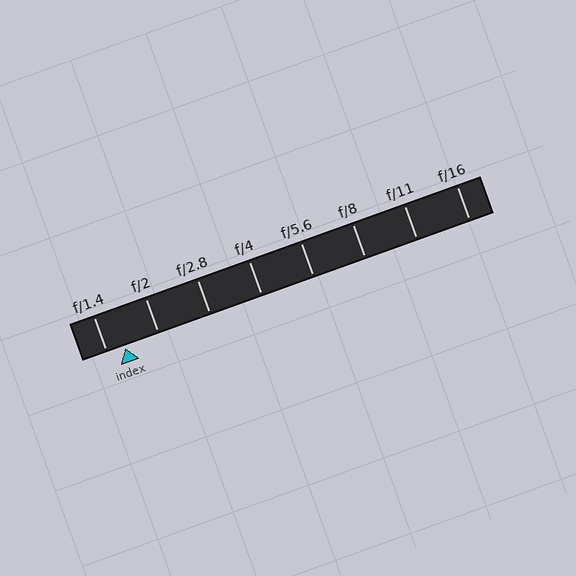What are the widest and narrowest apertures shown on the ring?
The widest aperture shown is f/1.4 and the narrowest is f/16.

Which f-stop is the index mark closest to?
The index mark is closest to f/1.4.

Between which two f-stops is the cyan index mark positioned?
The index mark is between f/1.4 and f/2.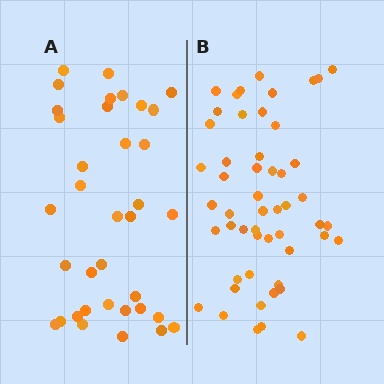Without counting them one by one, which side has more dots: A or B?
Region B (the right region) has more dots.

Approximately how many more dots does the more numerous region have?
Region B has approximately 15 more dots than region A.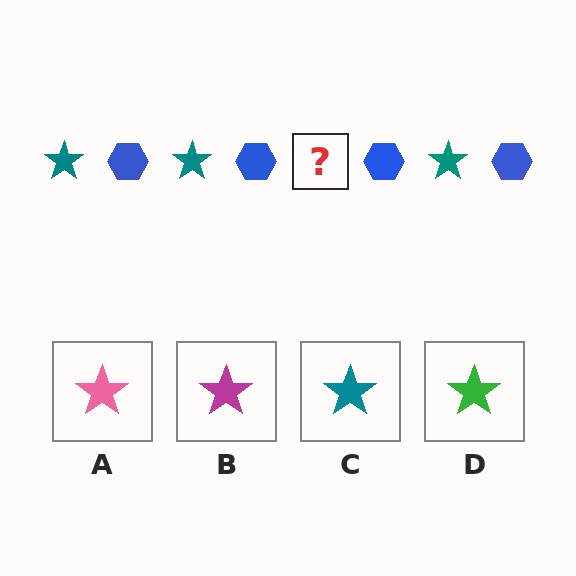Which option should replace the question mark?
Option C.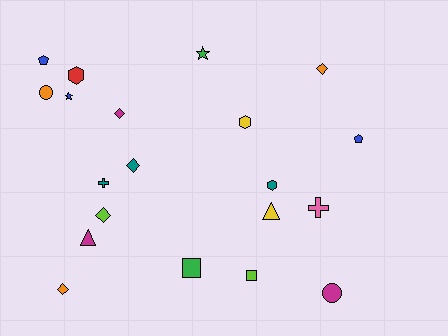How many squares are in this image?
There are 2 squares.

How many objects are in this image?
There are 20 objects.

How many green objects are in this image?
There are 2 green objects.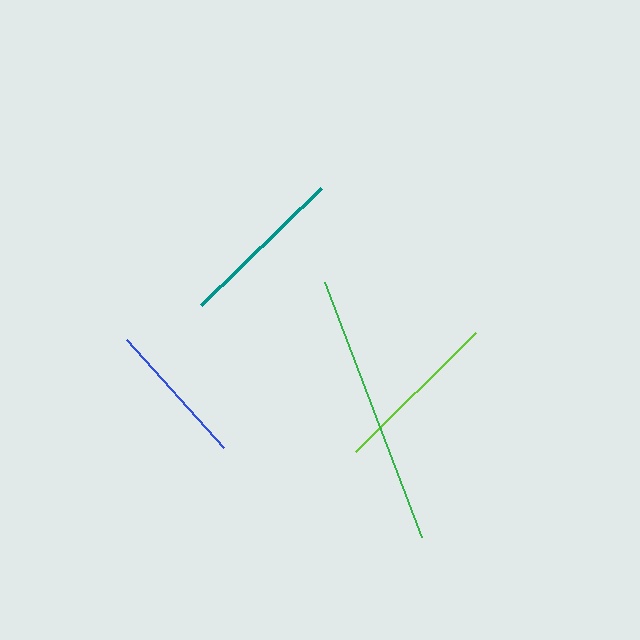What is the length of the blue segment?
The blue segment is approximately 146 pixels long.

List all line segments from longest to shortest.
From longest to shortest: green, lime, teal, blue.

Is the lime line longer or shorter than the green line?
The green line is longer than the lime line.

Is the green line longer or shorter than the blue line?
The green line is longer than the blue line.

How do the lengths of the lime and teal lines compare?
The lime and teal lines are approximately the same length.